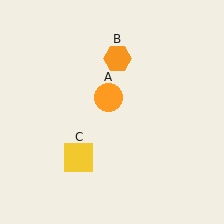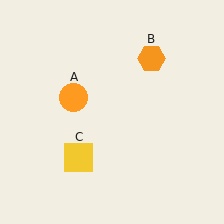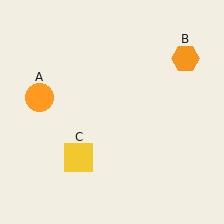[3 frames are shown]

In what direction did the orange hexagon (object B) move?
The orange hexagon (object B) moved right.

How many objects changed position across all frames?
2 objects changed position: orange circle (object A), orange hexagon (object B).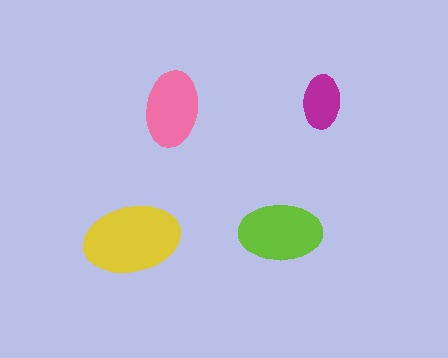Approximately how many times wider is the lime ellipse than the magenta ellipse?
About 1.5 times wider.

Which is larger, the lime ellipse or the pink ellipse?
The lime one.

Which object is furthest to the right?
The magenta ellipse is rightmost.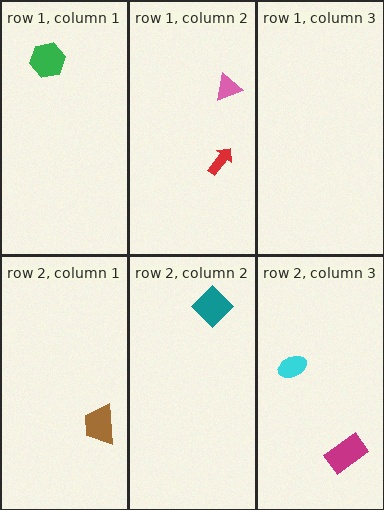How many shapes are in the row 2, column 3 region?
2.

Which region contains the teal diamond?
The row 2, column 2 region.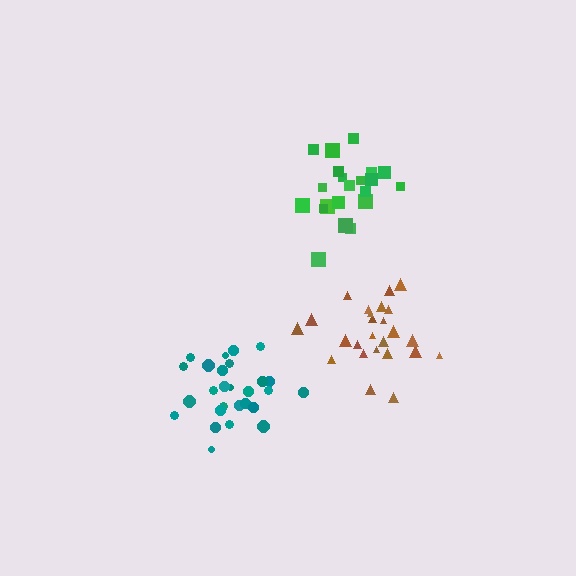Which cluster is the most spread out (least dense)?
Green.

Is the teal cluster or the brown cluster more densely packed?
Brown.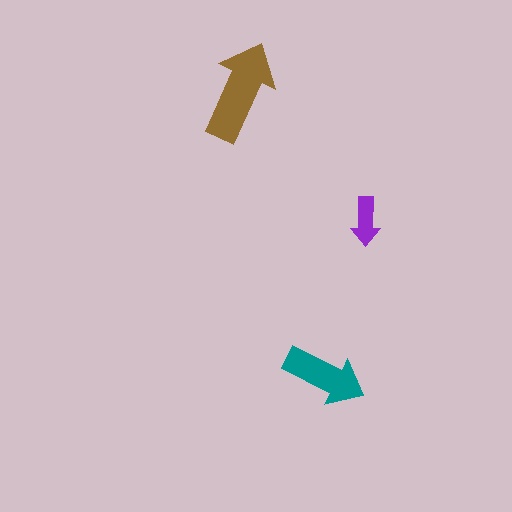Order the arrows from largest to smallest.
the brown one, the teal one, the purple one.